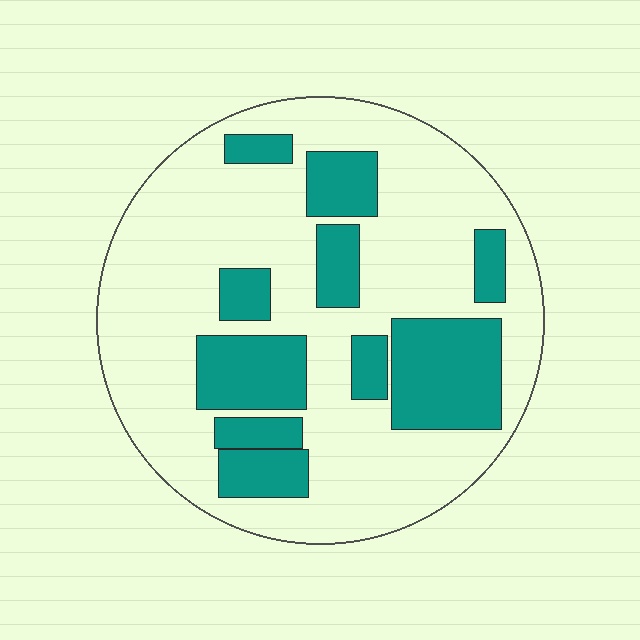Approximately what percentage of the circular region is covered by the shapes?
Approximately 30%.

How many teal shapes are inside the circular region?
10.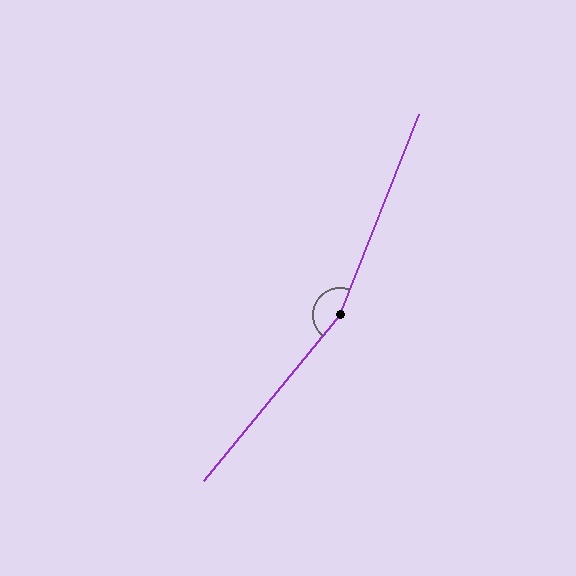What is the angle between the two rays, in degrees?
Approximately 162 degrees.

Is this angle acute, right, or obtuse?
It is obtuse.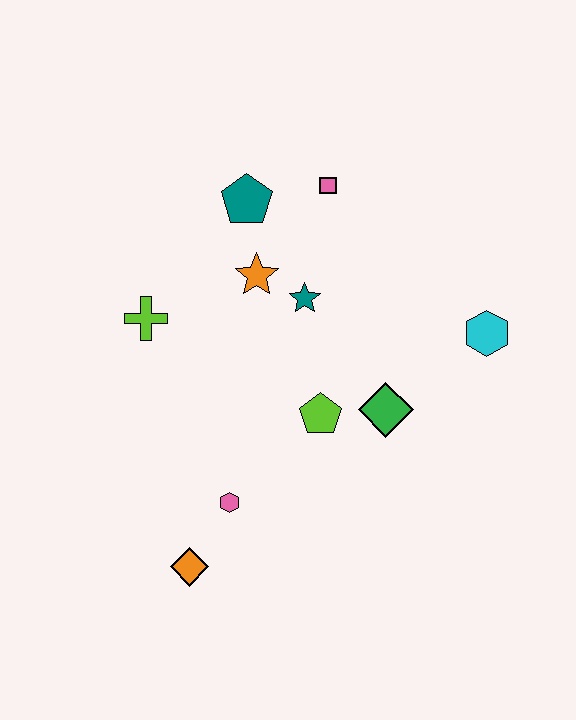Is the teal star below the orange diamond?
No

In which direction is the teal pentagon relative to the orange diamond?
The teal pentagon is above the orange diamond.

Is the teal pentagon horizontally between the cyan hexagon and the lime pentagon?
No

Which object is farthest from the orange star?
The orange diamond is farthest from the orange star.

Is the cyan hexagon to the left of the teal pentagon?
No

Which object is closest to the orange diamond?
The pink hexagon is closest to the orange diamond.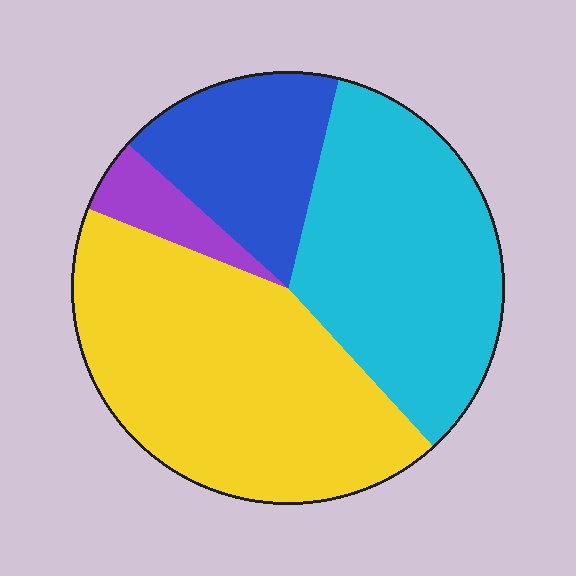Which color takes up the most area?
Yellow, at roughly 45%.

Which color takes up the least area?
Purple, at roughly 5%.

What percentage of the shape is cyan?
Cyan takes up between a quarter and a half of the shape.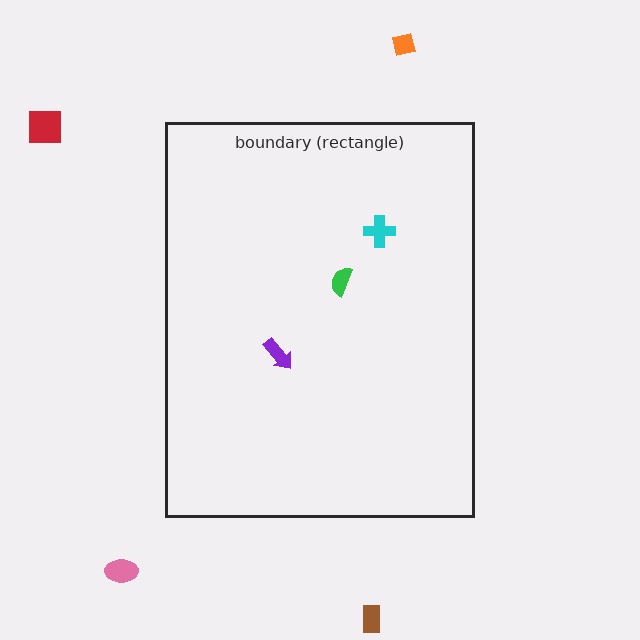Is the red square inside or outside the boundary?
Outside.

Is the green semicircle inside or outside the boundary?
Inside.